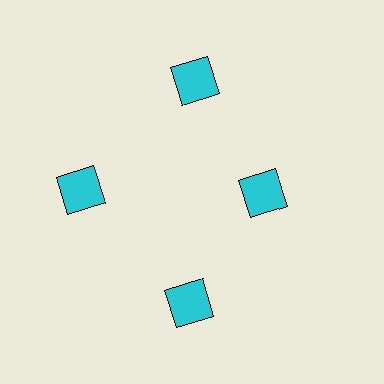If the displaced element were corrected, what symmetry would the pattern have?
It would have 4-fold rotational symmetry — the pattern would map onto itself every 90 degrees.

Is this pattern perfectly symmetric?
No. The 4 cyan squares are arranged in a ring, but one element near the 3 o'clock position is pulled inward toward the center, breaking the 4-fold rotational symmetry.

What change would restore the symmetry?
The symmetry would be restored by moving it outward, back onto the ring so that all 4 squares sit at equal angles and equal distance from the center.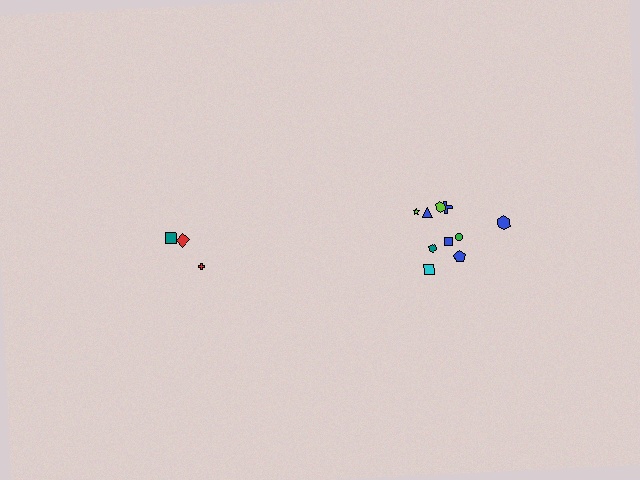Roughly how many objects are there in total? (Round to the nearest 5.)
Roughly 15 objects in total.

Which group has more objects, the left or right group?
The right group.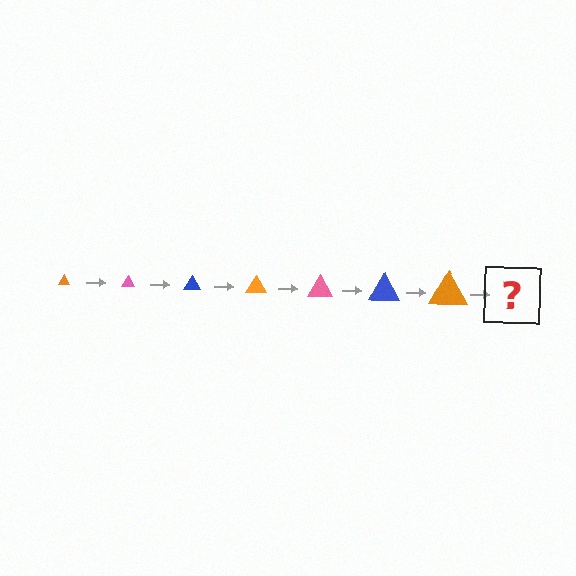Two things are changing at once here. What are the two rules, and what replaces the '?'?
The two rules are that the triangle grows larger each step and the color cycles through orange, pink, and blue. The '?' should be a pink triangle, larger than the previous one.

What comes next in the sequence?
The next element should be a pink triangle, larger than the previous one.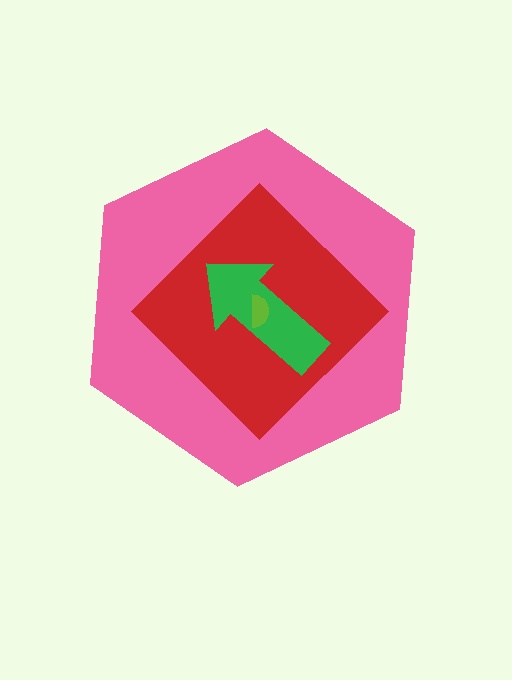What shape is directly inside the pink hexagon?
The red diamond.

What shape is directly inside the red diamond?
The green arrow.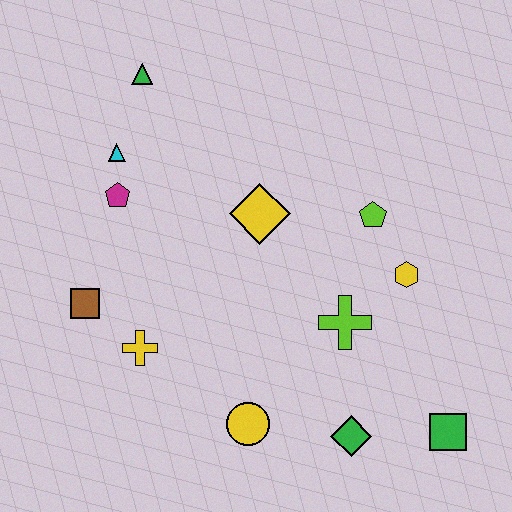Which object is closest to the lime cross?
The yellow hexagon is closest to the lime cross.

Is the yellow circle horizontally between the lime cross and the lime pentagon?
No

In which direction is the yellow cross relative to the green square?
The yellow cross is to the left of the green square.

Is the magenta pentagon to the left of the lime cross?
Yes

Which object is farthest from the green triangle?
The green square is farthest from the green triangle.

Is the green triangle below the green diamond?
No